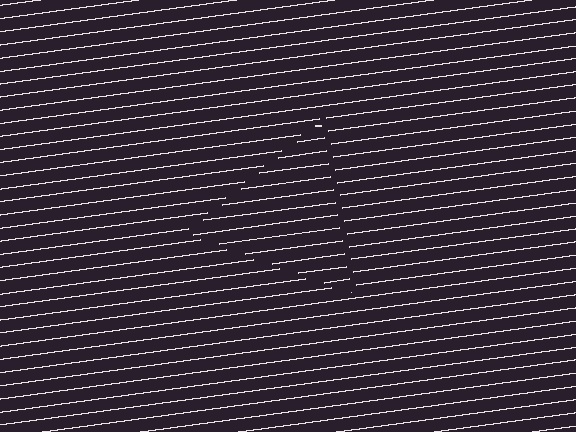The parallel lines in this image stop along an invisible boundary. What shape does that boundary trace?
An illusory triangle. The interior of the shape contains the same grating, shifted by half a period — the contour is defined by the phase discontinuity where line-ends from the inner and outer gratings abut.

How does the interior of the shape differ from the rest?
The interior of the shape contains the same grating, shifted by half a period — the contour is defined by the phase discontinuity where line-ends from the inner and outer gratings abut.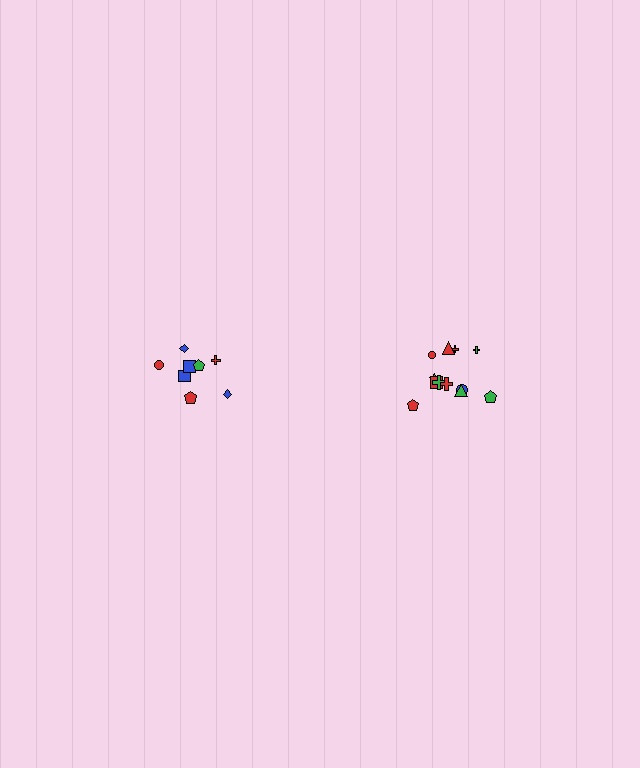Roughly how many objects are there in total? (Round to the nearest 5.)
Roughly 20 objects in total.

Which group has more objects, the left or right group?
The right group.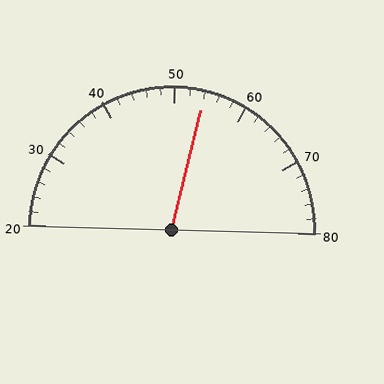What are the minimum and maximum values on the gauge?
The gauge ranges from 20 to 80.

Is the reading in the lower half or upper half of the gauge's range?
The reading is in the upper half of the range (20 to 80).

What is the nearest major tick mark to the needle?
The nearest major tick mark is 50.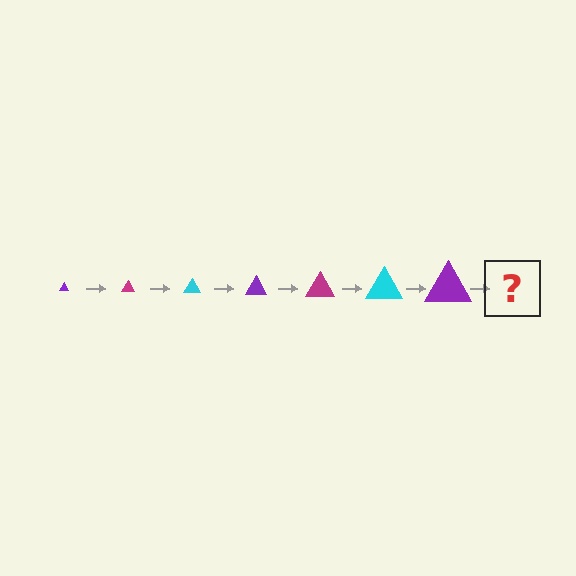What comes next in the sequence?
The next element should be a magenta triangle, larger than the previous one.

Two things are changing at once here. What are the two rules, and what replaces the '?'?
The two rules are that the triangle grows larger each step and the color cycles through purple, magenta, and cyan. The '?' should be a magenta triangle, larger than the previous one.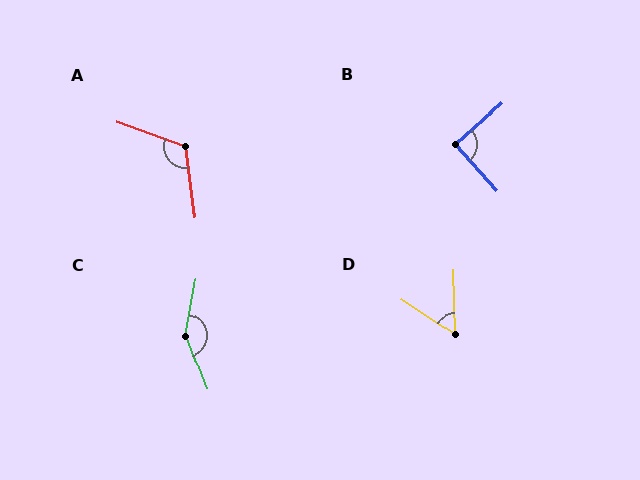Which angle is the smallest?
D, at approximately 55 degrees.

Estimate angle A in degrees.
Approximately 117 degrees.